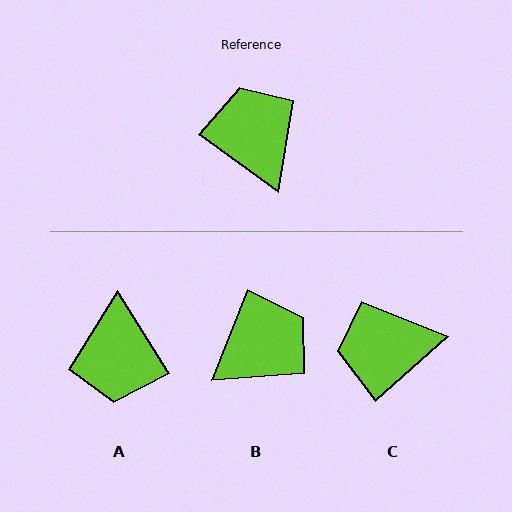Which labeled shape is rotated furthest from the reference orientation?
A, about 158 degrees away.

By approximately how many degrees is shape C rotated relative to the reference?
Approximately 78 degrees counter-clockwise.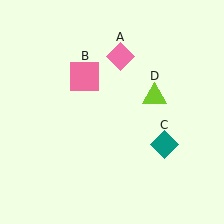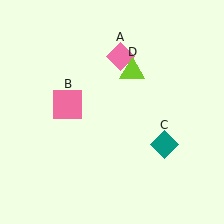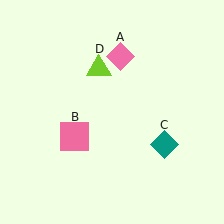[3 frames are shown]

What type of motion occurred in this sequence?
The pink square (object B), lime triangle (object D) rotated counterclockwise around the center of the scene.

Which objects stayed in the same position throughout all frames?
Pink diamond (object A) and teal diamond (object C) remained stationary.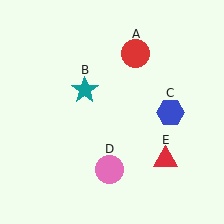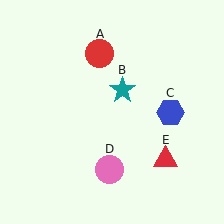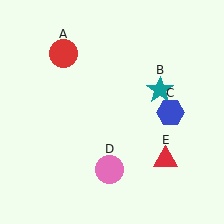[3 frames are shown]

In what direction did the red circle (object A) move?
The red circle (object A) moved left.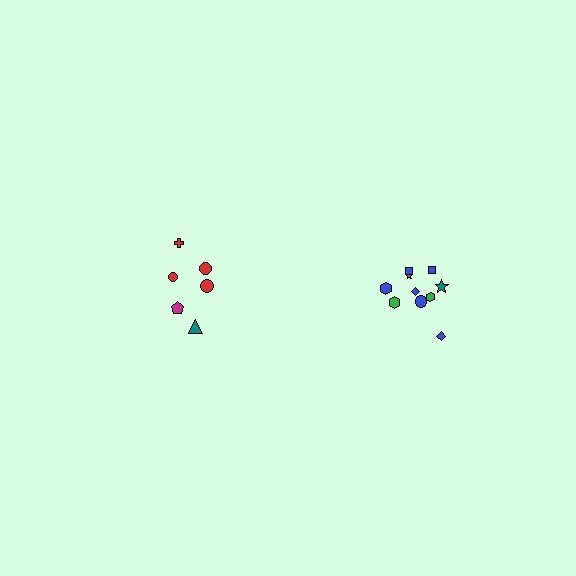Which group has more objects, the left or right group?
The right group.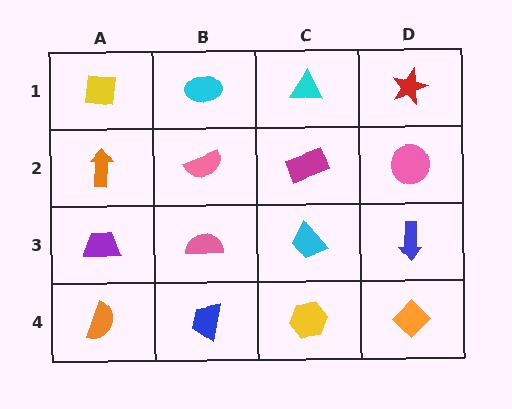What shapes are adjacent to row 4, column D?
A blue arrow (row 3, column D), a yellow hexagon (row 4, column C).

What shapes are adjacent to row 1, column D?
A pink circle (row 2, column D), a cyan triangle (row 1, column C).